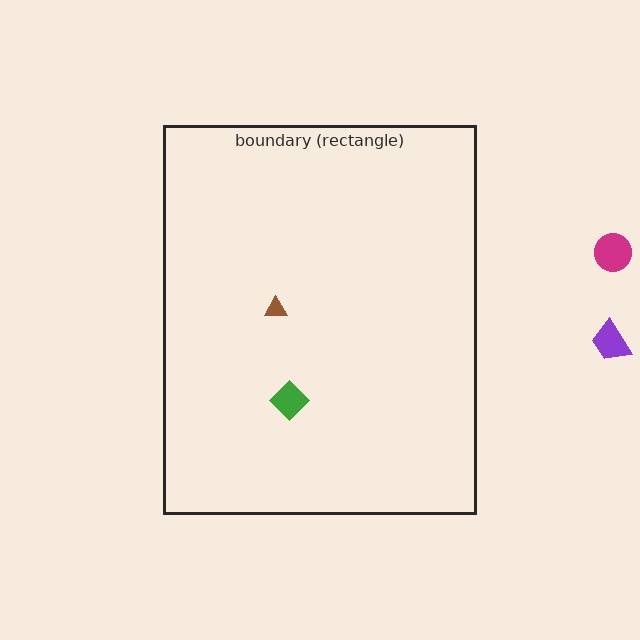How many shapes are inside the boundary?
2 inside, 2 outside.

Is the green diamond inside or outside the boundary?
Inside.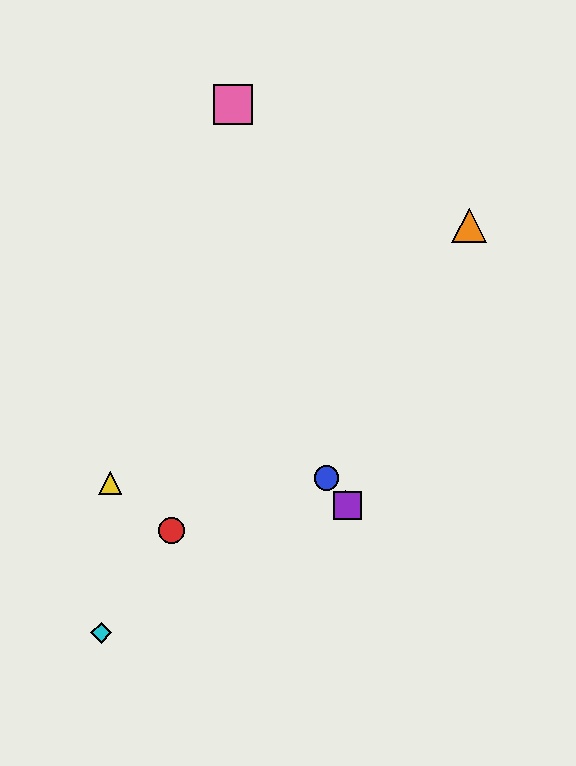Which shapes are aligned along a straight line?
The blue circle, the green diamond, the purple square are aligned along a straight line.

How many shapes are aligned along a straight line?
3 shapes (the blue circle, the green diamond, the purple square) are aligned along a straight line.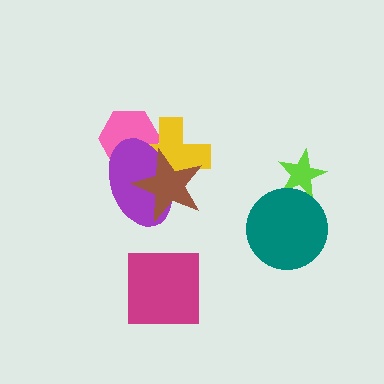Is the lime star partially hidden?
Yes, it is partially covered by another shape.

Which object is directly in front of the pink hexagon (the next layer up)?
The yellow cross is directly in front of the pink hexagon.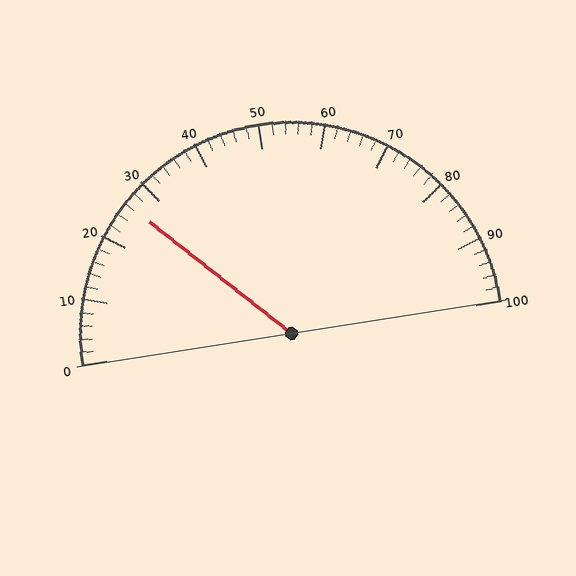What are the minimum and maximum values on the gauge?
The gauge ranges from 0 to 100.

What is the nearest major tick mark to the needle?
The nearest major tick mark is 30.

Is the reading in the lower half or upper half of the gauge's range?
The reading is in the lower half of the range (0 to 100).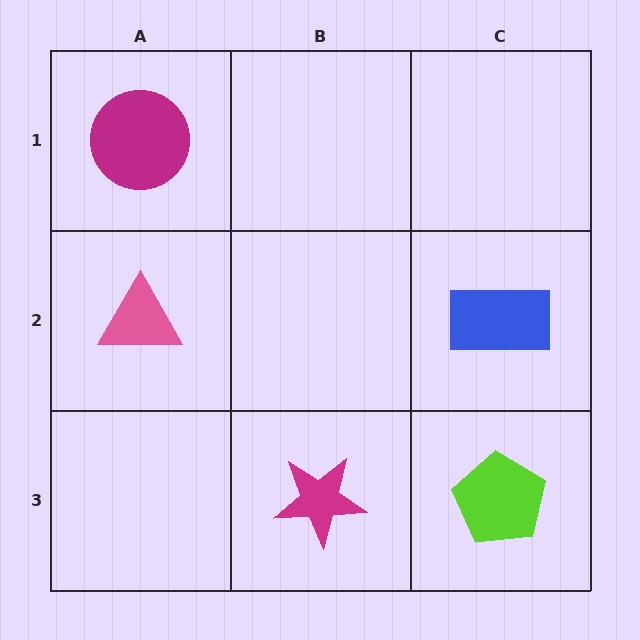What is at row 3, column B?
A magenta star.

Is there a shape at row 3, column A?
No, that cell is empty.